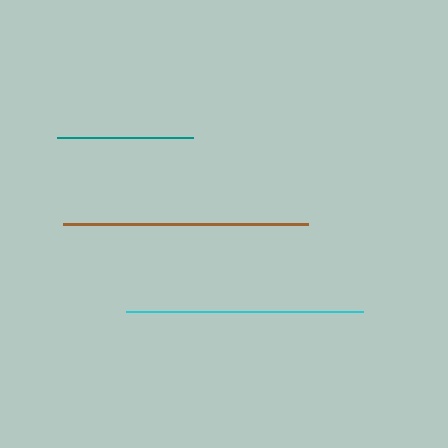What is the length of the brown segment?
The brown segment is approximately 245 pixels long.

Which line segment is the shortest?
The teal line is the shortest at approximately 136 pixels.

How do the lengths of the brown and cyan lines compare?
The brown and cyan lines are approximately the same length.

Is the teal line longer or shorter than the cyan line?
The cyan line is longer than the teal line.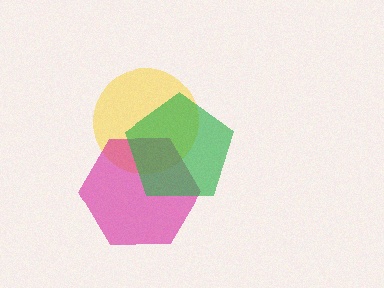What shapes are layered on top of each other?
The layered shapes are: a yellow circle, a magenta hexagon, a green pentagon.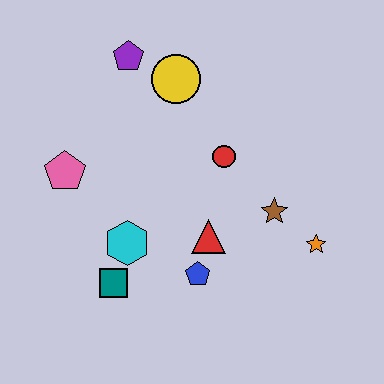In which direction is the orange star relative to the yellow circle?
The orange star is below the yellow circle.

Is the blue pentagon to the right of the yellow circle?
Yes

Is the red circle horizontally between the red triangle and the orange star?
Yes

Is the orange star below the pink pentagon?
Yes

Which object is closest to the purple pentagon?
The yellow circle is closest to the purple pentagon.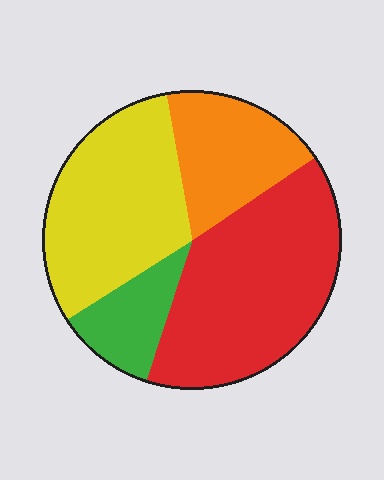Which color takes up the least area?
Green, at roughly 10%.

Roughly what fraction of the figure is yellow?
Yellow covers around 30% of the figure.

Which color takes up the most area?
Red, at roughly 40%.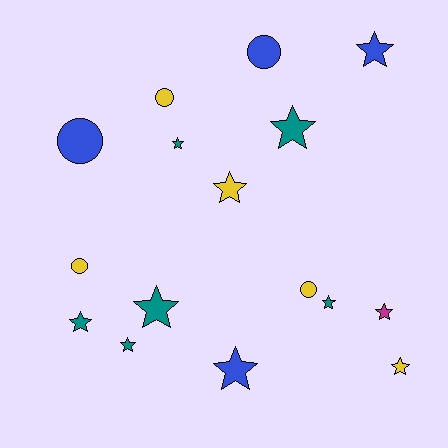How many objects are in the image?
There are 16 objects.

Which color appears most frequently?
Teal, with 6 objects.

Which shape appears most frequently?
Star, with 11 objects.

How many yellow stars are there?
There are 2 yellow stars.